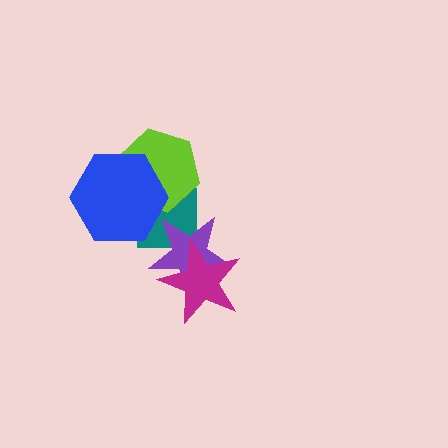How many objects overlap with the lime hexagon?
2 objects overlap with the lime hexagon.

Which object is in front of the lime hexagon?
The blue hexagon is in front of the lime hexagon.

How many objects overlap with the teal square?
3 objects overlap with the teal square.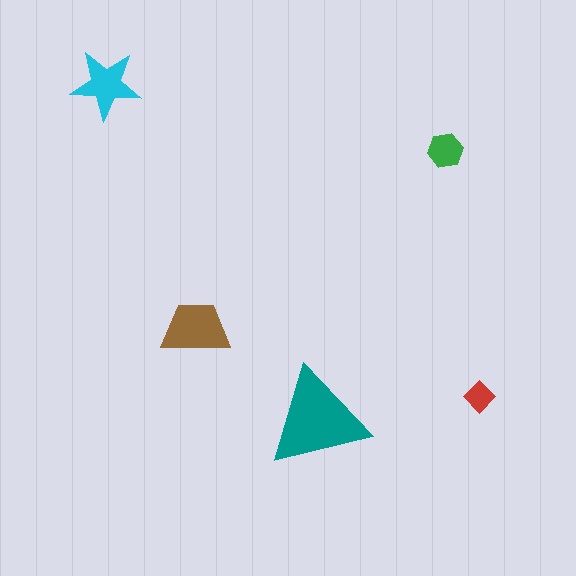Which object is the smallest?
The red diamond.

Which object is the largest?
The teal triangle.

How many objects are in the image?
There are 5 objects in the image.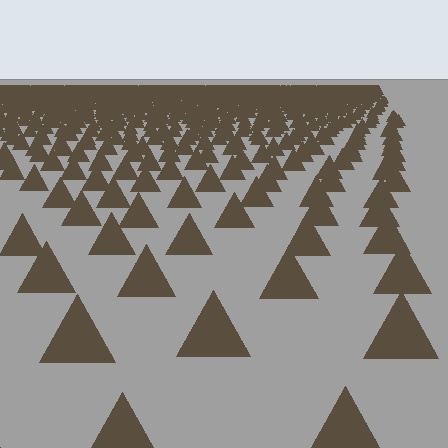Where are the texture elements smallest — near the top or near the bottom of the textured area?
Near the top.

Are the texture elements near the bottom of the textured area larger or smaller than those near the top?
Larger. Near the bottom, elements are closer to the viewer and appear at a bigger on-screen size.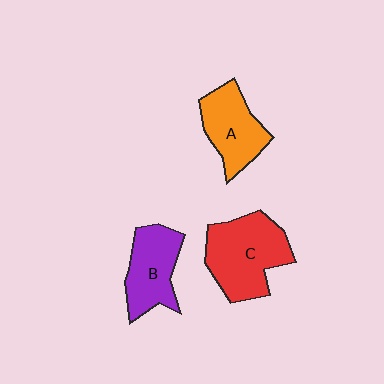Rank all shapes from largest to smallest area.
From largest to smallest: C (red), B (purple), A (orange).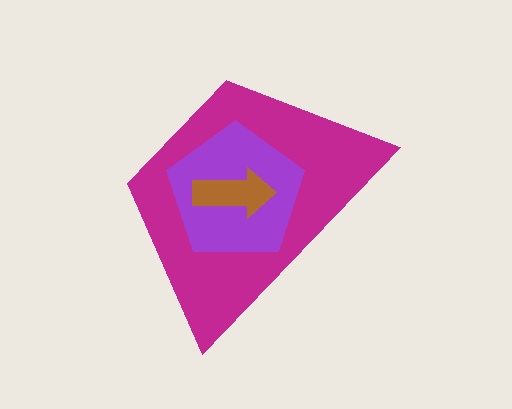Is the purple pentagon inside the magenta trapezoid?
Yes.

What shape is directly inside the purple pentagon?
The brown arrow.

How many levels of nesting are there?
3.